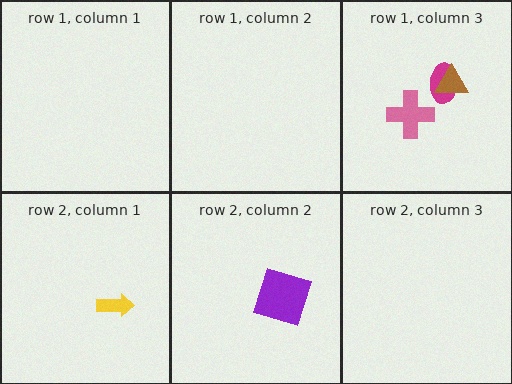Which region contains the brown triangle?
The row 1, column 3 region.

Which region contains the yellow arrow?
The row 2, column 1 region.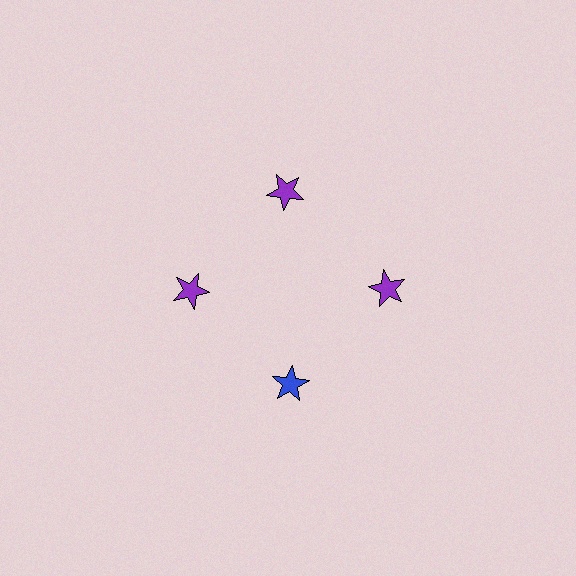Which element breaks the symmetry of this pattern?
The blue star at roughly the 6 o'clock position breaks the symmetry. All other shapes are purple stars.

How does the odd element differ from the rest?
It has a different color: blue instead of purple.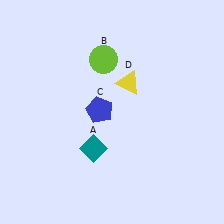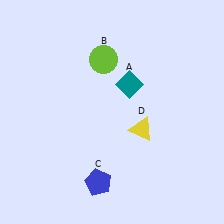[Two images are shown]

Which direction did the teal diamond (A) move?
The teal diamond (A) moved up.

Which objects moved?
The objects that moved are: the teal diamond (A), the blue pentagon (C), the yellow triangle (D).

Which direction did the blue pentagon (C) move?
The blue pentagon (C) moved down.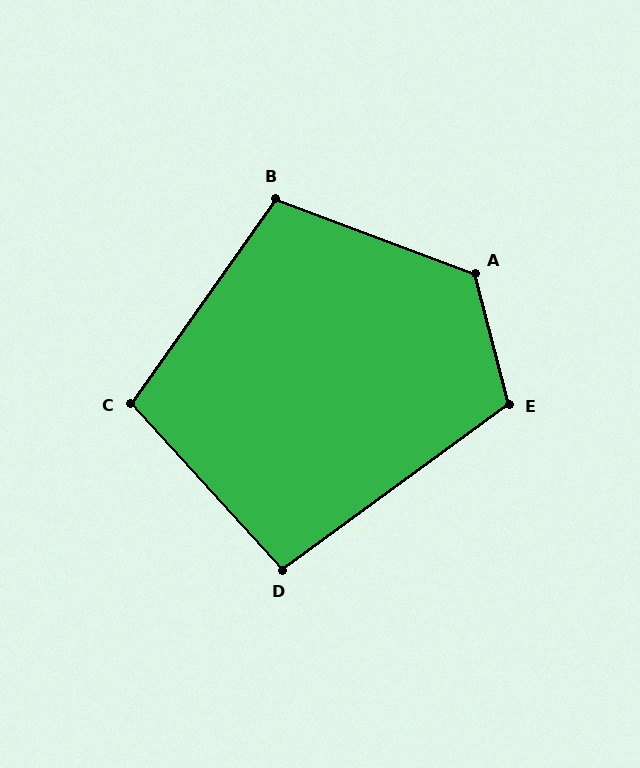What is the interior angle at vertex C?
Approximately 102 degrees (obtuse).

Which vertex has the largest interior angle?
A, at approximately 125 degrees.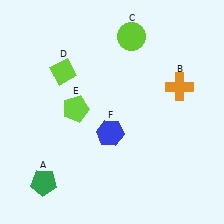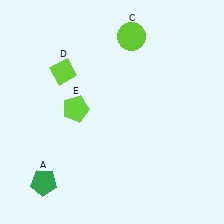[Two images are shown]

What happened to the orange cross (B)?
The orange cross (B) was removed in Image 2. It was in the top-right area of Image 1.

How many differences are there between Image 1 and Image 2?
There are 2 differences between the two images.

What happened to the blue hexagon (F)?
The blue hexagon (F) was removed in Image 2. It was in the bottom-left area of Image 1.